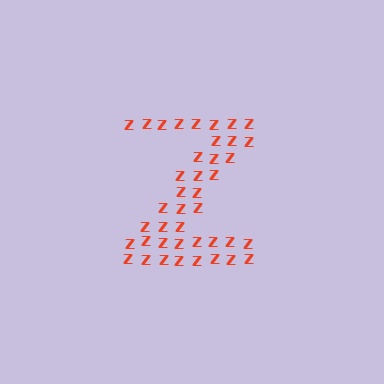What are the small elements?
The small elements are letter Z's.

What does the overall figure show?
The overall figure shows the letter Z.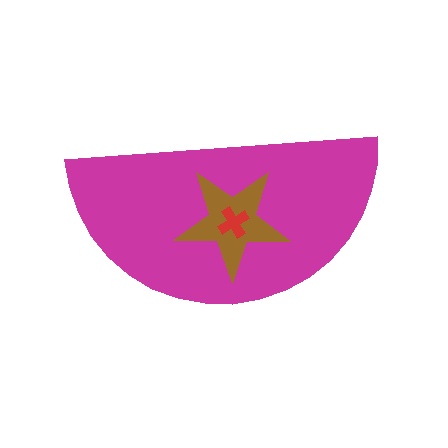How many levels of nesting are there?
3.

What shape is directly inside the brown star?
The red cross.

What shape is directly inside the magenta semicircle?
The brown star.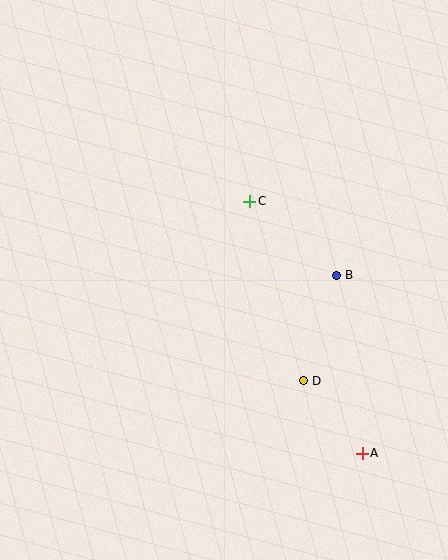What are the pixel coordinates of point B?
Point B is at (337, 275).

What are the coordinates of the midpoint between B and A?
The midpoint between B and A is at (349, 364).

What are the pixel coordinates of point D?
Point D is at (304, 381).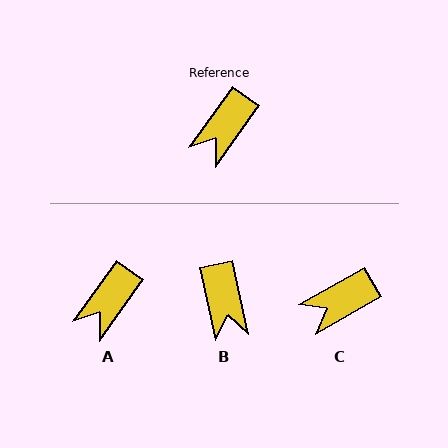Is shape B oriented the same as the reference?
No, it is off by about 47 degrees.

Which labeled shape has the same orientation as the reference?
A.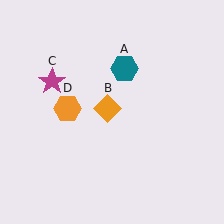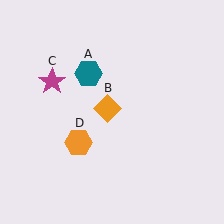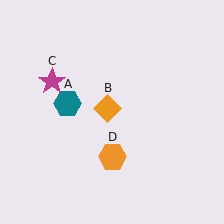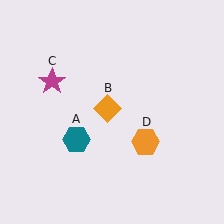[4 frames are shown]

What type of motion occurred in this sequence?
The teal hexagon (object A), orange hexagon (object D) rotated counterclockwise around the center of the scene.